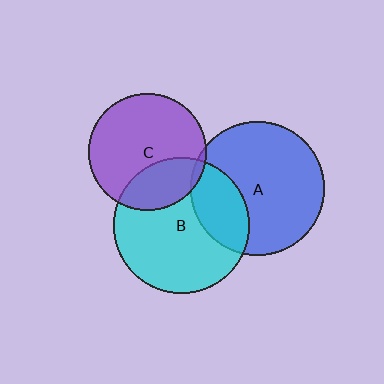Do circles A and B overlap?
Yes.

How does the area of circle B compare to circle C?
Approximately 1.3 times.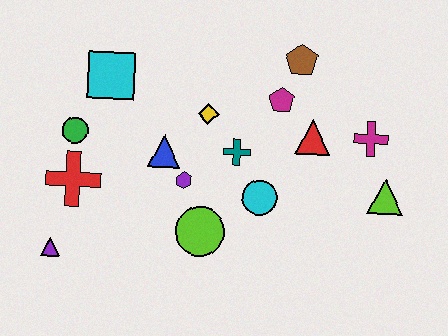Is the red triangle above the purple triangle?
Yes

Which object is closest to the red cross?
The green circle is closest to the red cross.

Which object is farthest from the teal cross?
The purple triangle is farthest from the teal cross.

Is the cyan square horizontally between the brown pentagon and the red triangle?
No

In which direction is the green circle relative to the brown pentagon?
The green circle is to the left of the brown pentagon.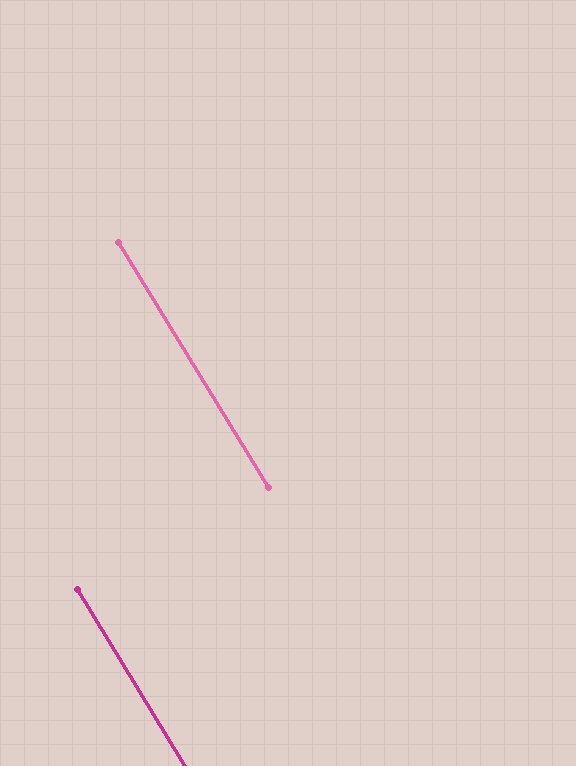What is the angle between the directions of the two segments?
Approximately 0 degrees.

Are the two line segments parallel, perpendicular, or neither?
Parallel — their directions differ by only 0.0°.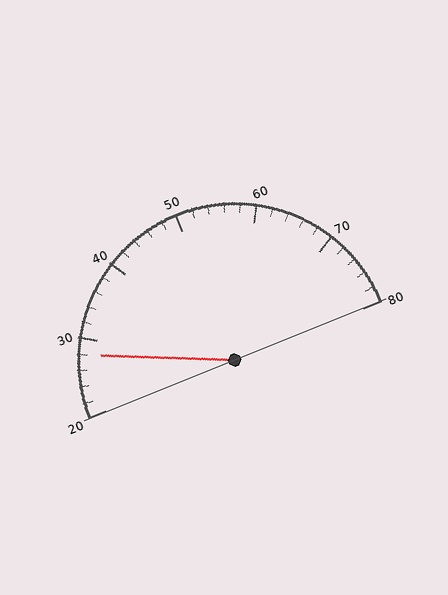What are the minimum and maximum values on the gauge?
The gauge ranges from 20 to 80.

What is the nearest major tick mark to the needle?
The nearest major tick mark is 30.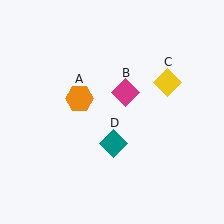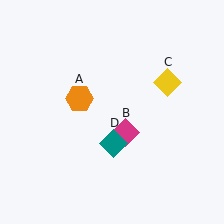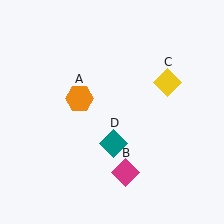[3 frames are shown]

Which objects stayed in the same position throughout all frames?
Orange hexagon (object A) and yellow diamond (object C) and teal diamond (object D) remained stationary.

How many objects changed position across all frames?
1 object changed position: magenta diamond (object B).